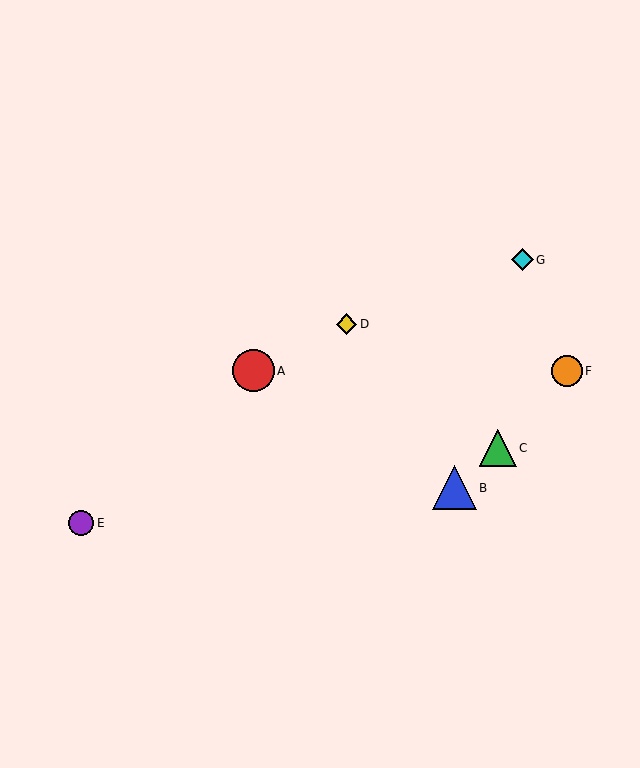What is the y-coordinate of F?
Object F is at y≈371.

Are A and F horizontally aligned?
Yes, both are at y≈371.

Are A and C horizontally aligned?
No, A is at y≈371 and C is at y≈448.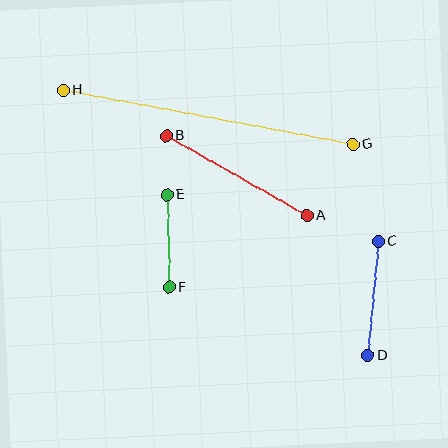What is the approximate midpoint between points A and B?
The midpoint is at approximately (237, 176) pixels.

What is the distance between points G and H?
The distance is approximately 295 pixels.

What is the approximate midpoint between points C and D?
The midpoint is at approximately (373, 299) pixels.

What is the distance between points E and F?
The distance is approximately 92 pixels.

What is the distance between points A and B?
The distance is approximately 162 pixels.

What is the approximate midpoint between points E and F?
The midpoint is at approximately (168, 241) pixels.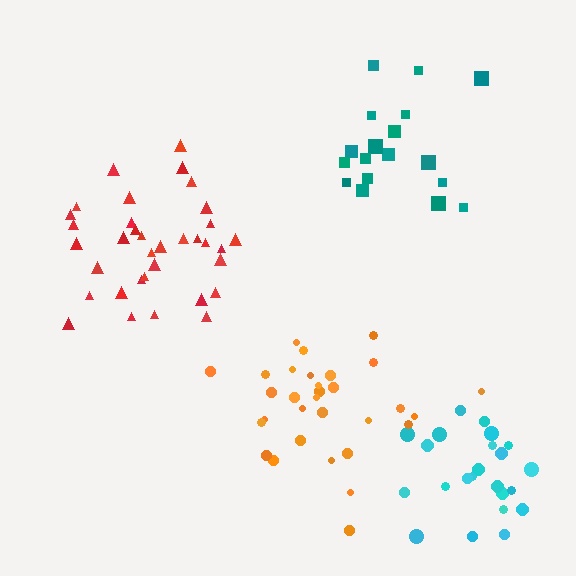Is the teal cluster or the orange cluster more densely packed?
Teal.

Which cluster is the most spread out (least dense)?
Orange.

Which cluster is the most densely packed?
Red.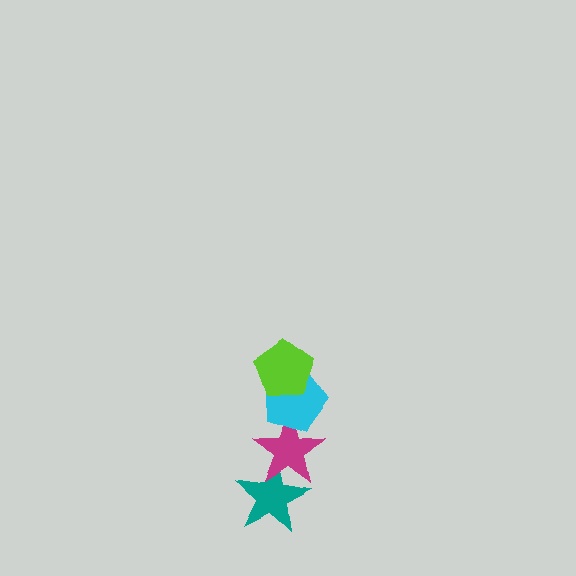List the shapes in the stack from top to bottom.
From top to bottom: the lime pentagon, the cyan pentagon, the magenta star, the teal star.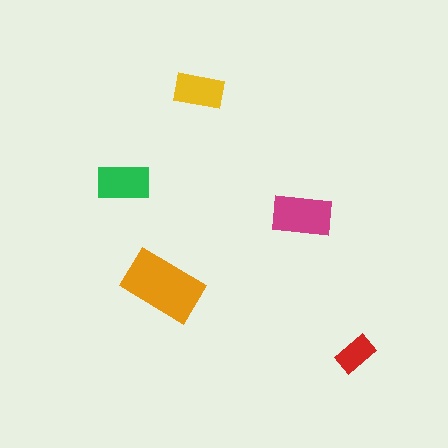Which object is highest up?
The yellow rectangle is topmost.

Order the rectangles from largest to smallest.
the orange one, the magenta one, the green one, the yellow one, the red one.